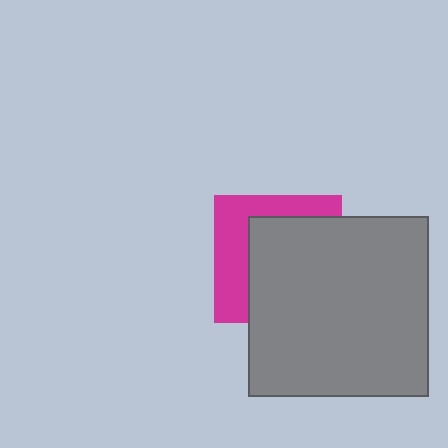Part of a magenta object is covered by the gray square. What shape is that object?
It is a square.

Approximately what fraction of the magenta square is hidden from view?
Roughly 62% of the magenta square is hidden behind the gray square.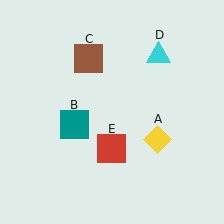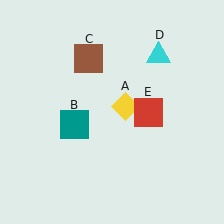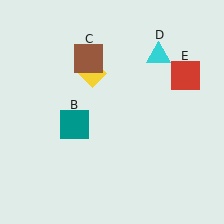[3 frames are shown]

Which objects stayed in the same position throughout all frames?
Teal square (object B) and brown square (object C) and cyan triangle (object D) remained stationary.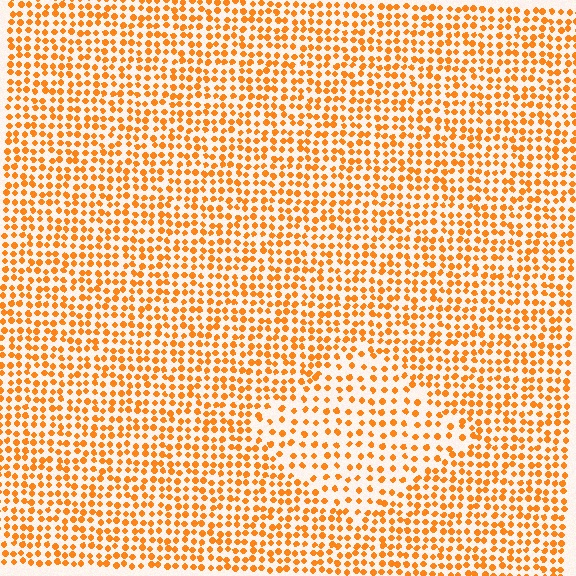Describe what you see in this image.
The image contains small orange elements arranged at two different densities. A diamond-shaped region is visible where the elements are less densely packed than the surrounding area.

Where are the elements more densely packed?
The elements are more densely packed outside the diamond boundary.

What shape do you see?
I see a diamond.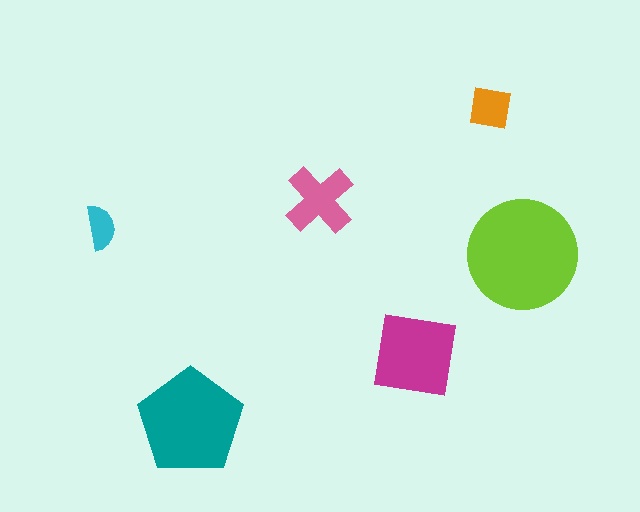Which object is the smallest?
The cyan semicircle.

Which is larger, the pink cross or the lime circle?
The lime circle.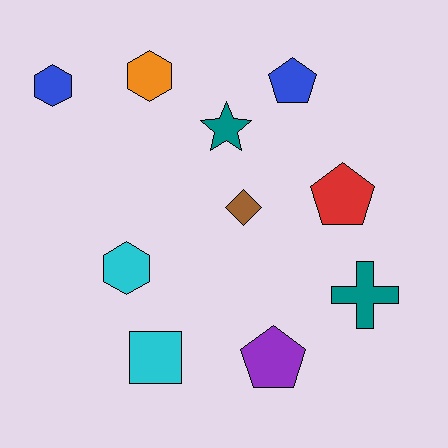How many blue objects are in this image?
There are 2 blue objects.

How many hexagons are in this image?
There are 3 hexagons.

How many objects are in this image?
There are 10 objects.